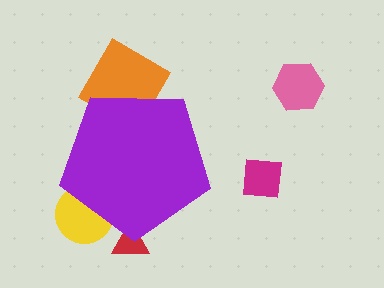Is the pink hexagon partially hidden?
No, the pink hexagon is fully visible.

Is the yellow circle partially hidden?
Yes, the yellow circle is partially hidden behind the purple pentagon.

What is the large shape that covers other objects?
A purple pentagon.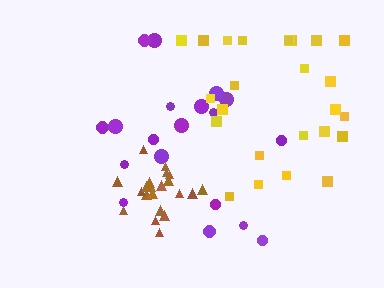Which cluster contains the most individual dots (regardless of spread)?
Yellow (26).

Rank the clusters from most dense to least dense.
brown, yellow, purple.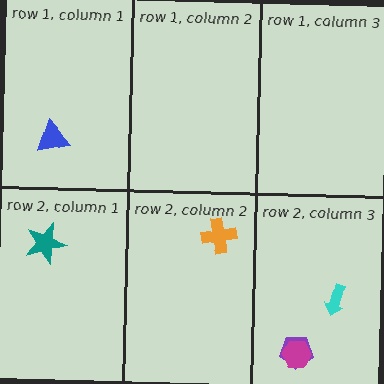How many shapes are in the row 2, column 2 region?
1.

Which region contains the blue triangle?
The row 1, column 1 region.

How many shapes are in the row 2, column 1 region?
1.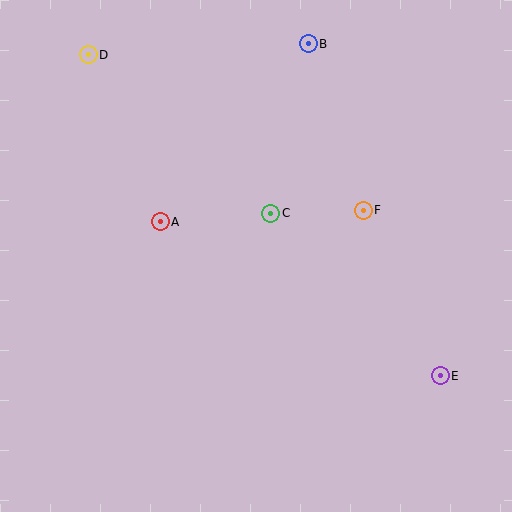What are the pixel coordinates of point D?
Point D is at (88, 55).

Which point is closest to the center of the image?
Point C at (271, 213) is closest to the center.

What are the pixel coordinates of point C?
Point C is at (271, 213).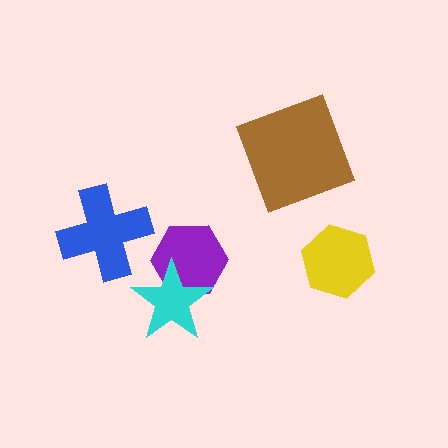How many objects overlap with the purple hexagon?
1 object overlaps with the purple hexagon.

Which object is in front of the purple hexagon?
The cyan star is in front of the purple hexagon.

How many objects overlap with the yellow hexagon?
0 objects overlap with the yellow hexagon.